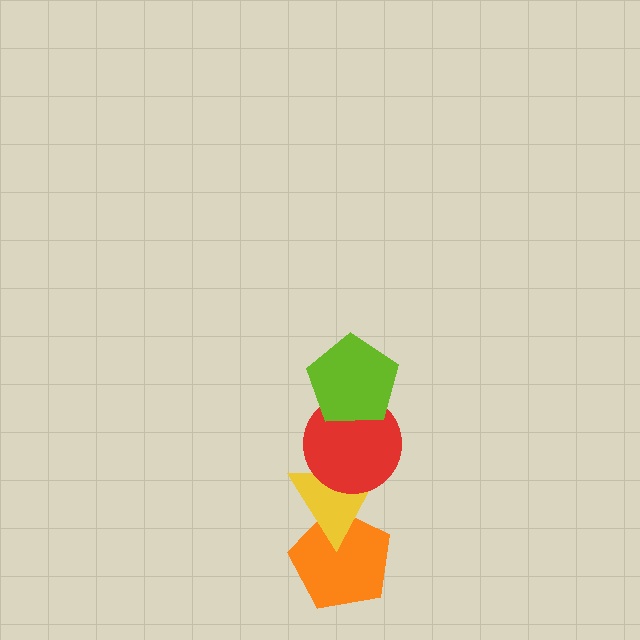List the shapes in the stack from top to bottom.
From top to bottom: the lime pentagon, the red circle, the yellow triangle, the orange pentagon.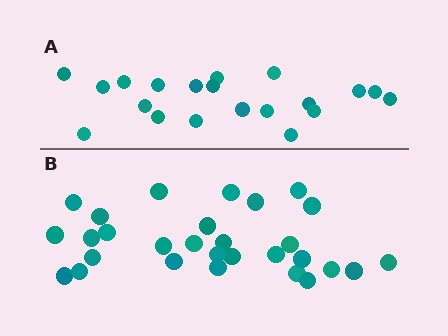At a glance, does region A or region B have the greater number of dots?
Region B (the bottom region) has more dots.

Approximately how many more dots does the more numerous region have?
Region B has roughly 8 or so more dots than region A.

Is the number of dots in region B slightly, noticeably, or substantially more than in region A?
Region B has substantially more. The ratio is roughly 1.4 to 1.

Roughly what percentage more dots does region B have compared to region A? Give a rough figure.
About 45% more.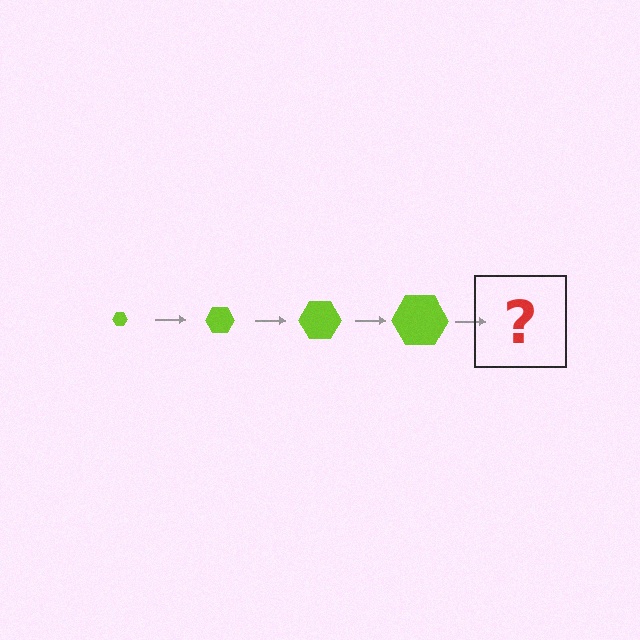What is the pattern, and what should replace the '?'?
The pattern is that the hexagon gets progressively larger each step. The '?' should be a lime hexagon, larger than the previous one.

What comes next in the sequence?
The next element should be a lime hexagon, larger than the previous one.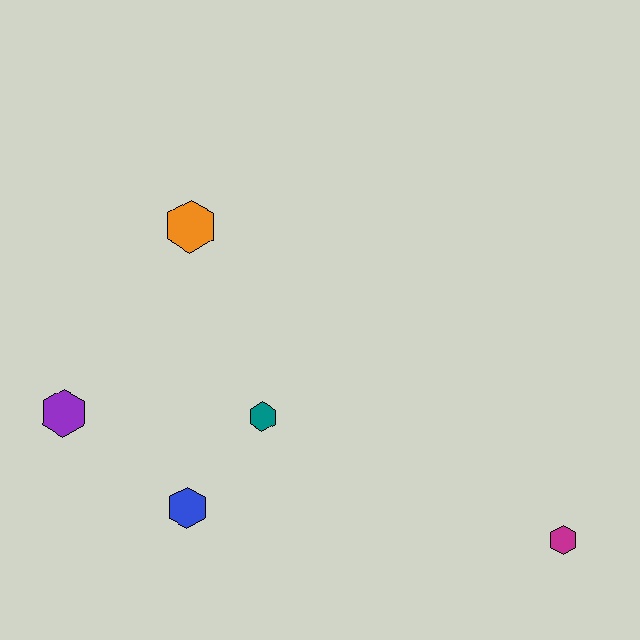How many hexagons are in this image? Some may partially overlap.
There are 5 hexagons.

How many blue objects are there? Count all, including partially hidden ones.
There is 1 blue object.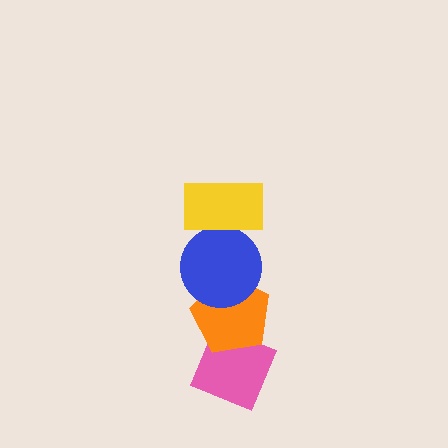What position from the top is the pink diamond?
The pink diamond is 4th from the top.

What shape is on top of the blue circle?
The yellow rectangle is on top of the blue circle.